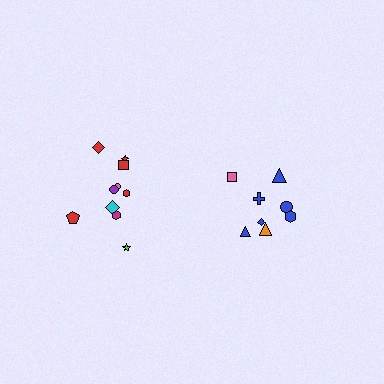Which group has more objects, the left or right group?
The left group.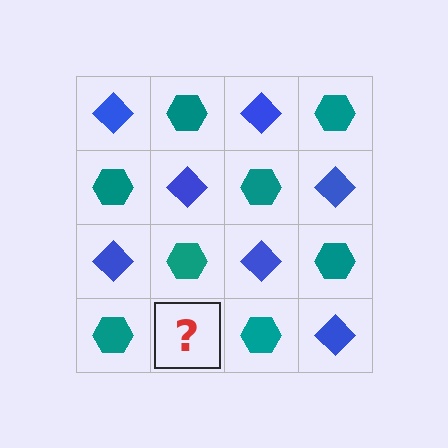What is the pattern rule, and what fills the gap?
The rule is that it alternates blue diamond and teal hexagon in a checkerboard pattern. The gap should be filled with a blue diamond.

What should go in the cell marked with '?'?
The missing cell should contain a blue diamond.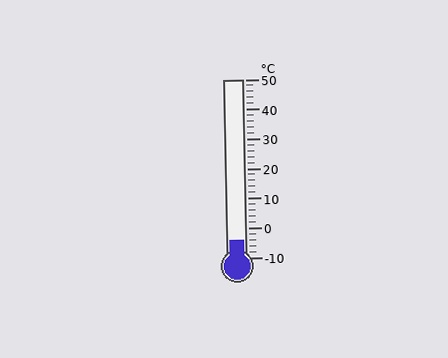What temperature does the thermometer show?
The thermometer shows approximately -4°C.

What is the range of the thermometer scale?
The thermometer scale ranges from -10°C to 50°C.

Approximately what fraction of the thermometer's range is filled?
The thermometer is filled to approximately 10% of its range.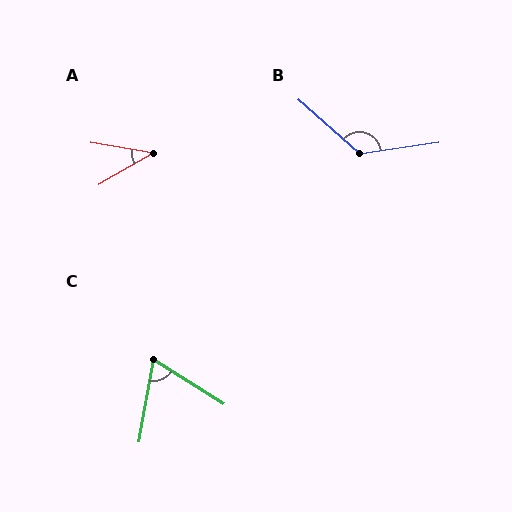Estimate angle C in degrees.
Approximately 68 degrees.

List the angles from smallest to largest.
A (39°), C (68°), B (130°).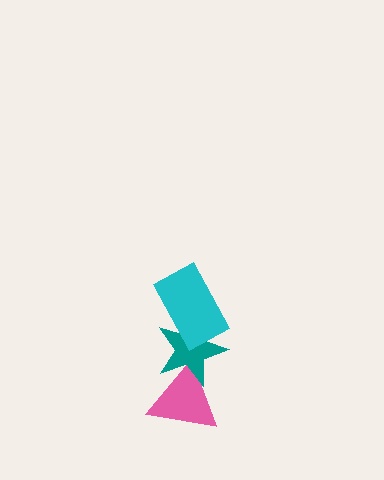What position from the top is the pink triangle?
The pink triangle is 3rd from the top.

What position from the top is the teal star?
The teal star is 2nd from the top.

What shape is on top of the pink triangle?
The teal star is on top of the pink triangle.